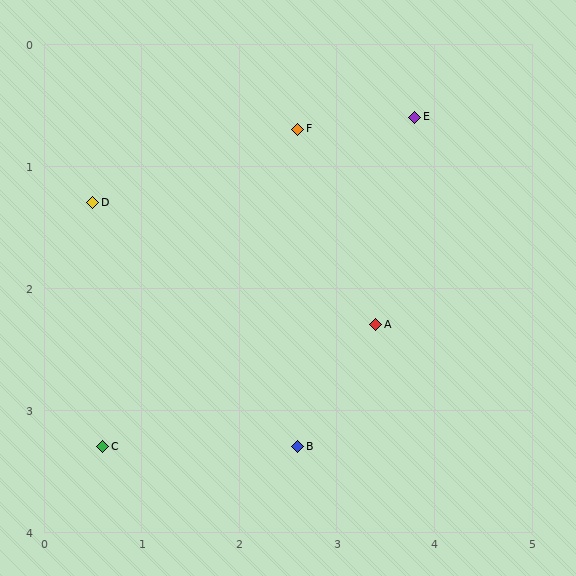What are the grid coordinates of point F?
Point F is at approximately (2.6, 0.7).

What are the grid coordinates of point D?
Point D is at approximately (0.5, 1.3).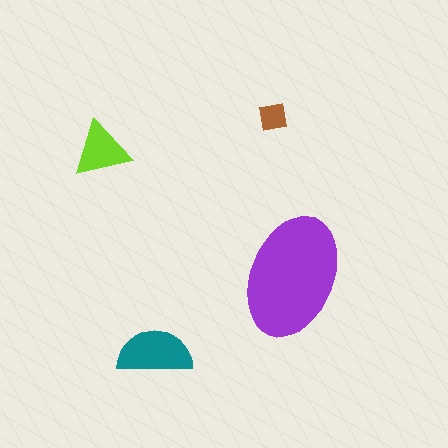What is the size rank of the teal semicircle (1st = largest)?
2nd.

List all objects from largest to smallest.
The purple ellipse, the teal semicircle, the lime triangle, the brown square.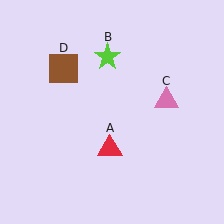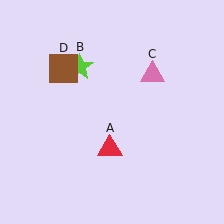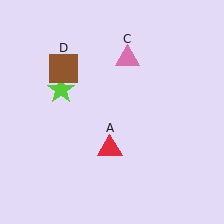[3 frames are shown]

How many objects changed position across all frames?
2 objects changed position: lime star (object B), pink triangle (object C).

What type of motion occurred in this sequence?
The lime star (object B), pink triangle (object C) rotated counterclockwise around the center of the scene.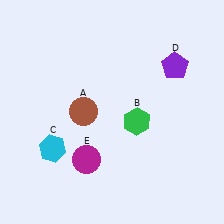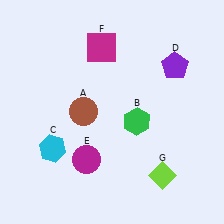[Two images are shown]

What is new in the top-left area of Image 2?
A magenta square (F) was added in the top-left area of Image 2.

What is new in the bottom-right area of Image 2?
A lime diamond (G) was added in the bottom-right area of Image 2.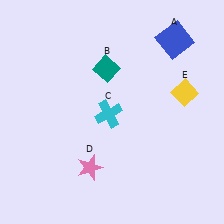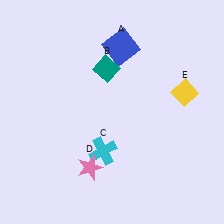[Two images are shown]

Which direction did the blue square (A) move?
The blue square (A) moved left.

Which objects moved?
The objects that moved are: the blue square (A), the cyan cross (C).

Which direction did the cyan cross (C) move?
The cyan cross (C) moved down.